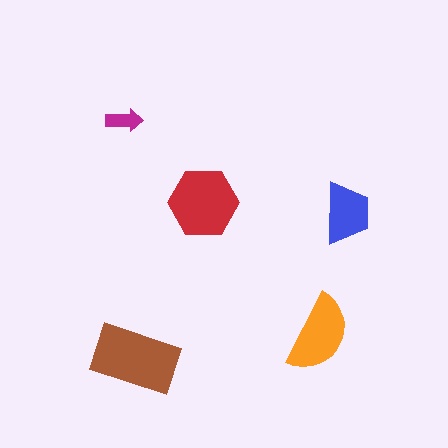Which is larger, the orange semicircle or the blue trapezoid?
The orange semicircle.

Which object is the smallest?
The magenta arrow.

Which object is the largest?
The brown rectangle.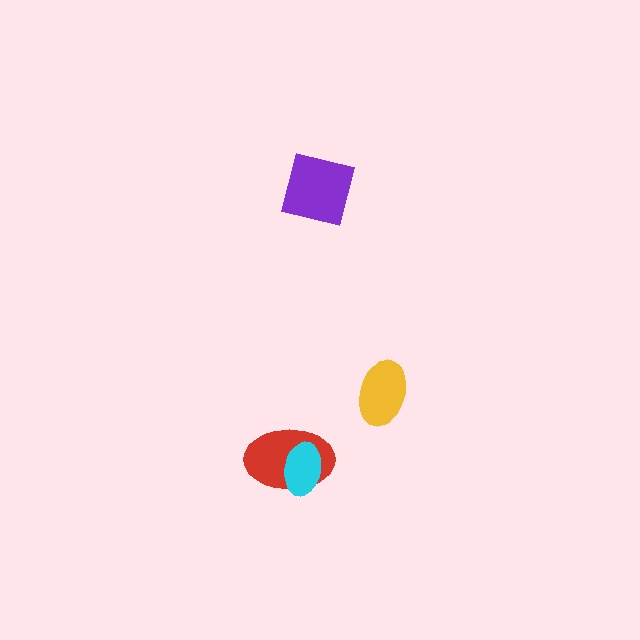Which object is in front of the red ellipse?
The cyan ellipse is in front of the red ellipse.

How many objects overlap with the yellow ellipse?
0 objects overlap with the yellow ellipse.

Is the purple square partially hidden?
No, no other shape covers it.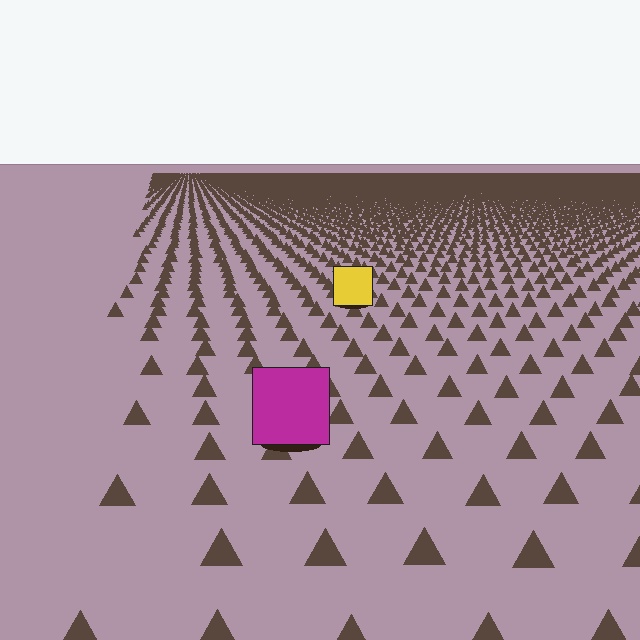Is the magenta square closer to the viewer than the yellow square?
Yes. The magenta square is closer — you can tell from the texture gradient: the ground texture is coarser near it.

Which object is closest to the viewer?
The magenta square is closest. The texture marks near it are larger and more spread out.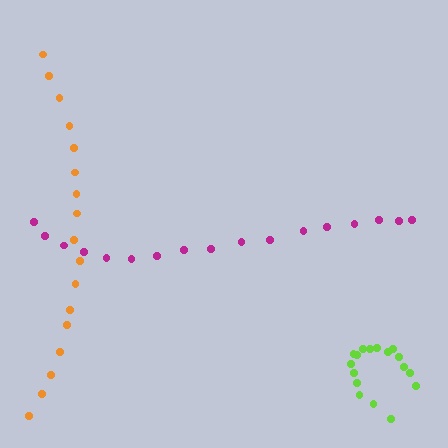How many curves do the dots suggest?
There are 3 distinct paths.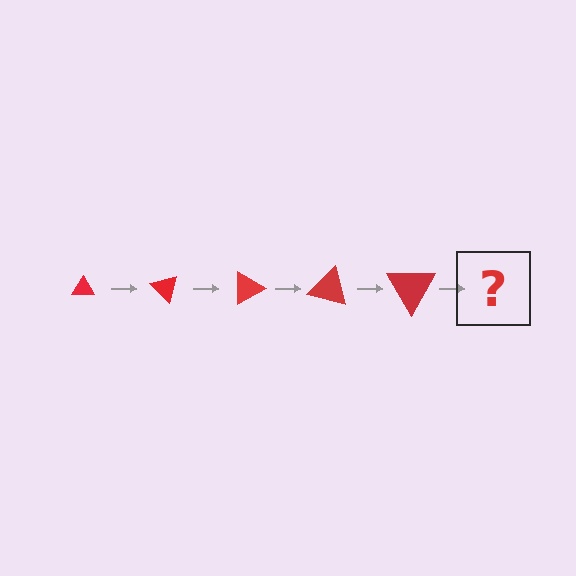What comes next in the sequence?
The next element should be a triangle, larger than the previous one and rotated 225 degrees from the start.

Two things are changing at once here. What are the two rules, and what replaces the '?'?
The two rules are that the triangle grows larger each step and it rotates 45 degrees each step. The '?' should be a triangle, larger than the previous one and rotated 225 degrees from the start.